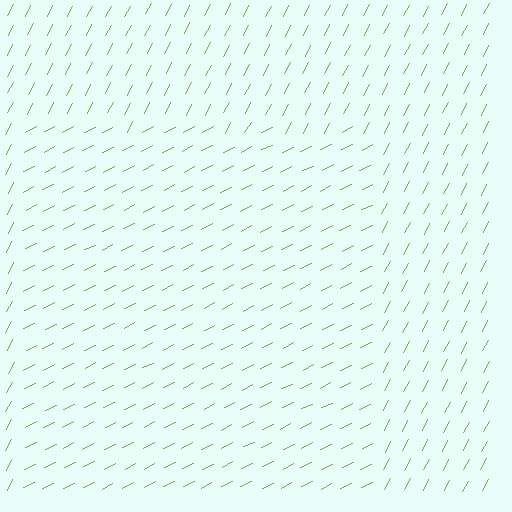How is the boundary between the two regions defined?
The boundary is defined purely by a change in line orientation (approximately 36 degrees difference). All lines are the same color and thickness.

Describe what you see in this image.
The image is filled with small lime line segments. A rectangle region in the image has lines oriented differently from the surrounding lines, creating a visible texture boundary.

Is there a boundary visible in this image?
Yes, there is a texture boundary formed by a change in line orientation.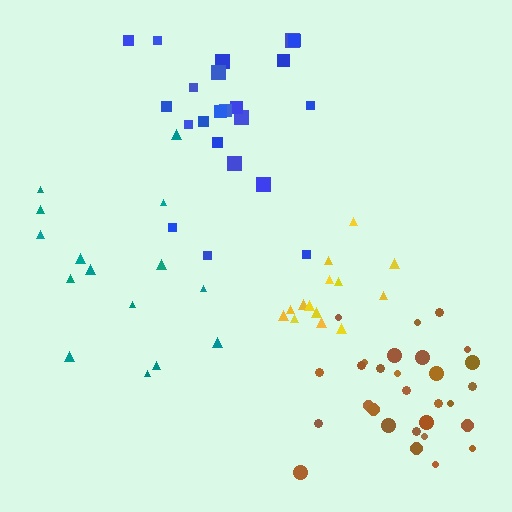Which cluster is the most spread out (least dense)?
Teal.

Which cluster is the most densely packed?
Brown.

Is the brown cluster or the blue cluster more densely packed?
Brown.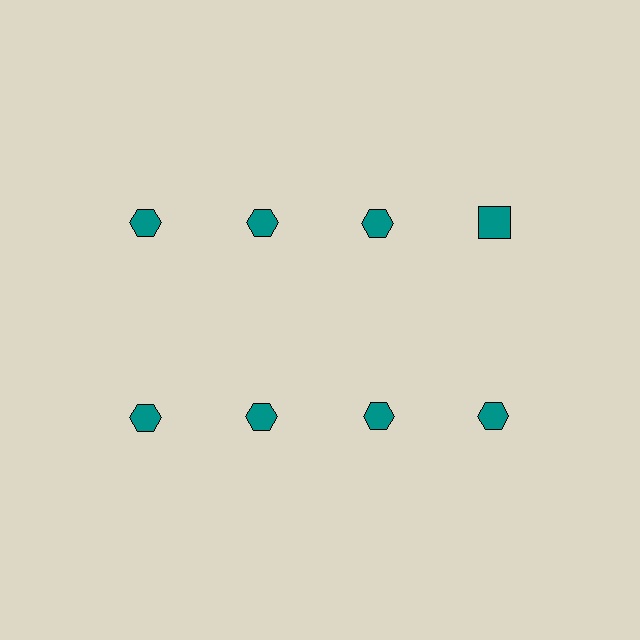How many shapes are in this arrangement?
There are 8 shapes arranged in a grid pattern.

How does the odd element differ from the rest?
It has a different shape: square instead of hexagon.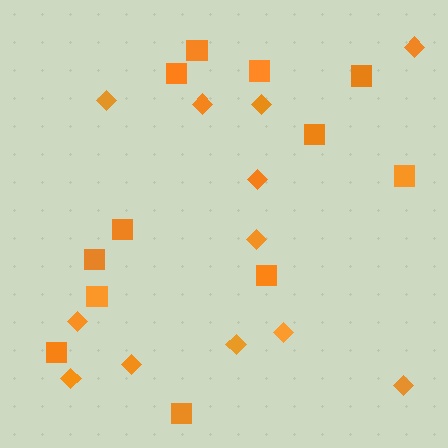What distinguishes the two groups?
There are 2 groups: one group of diamonds (12) and one group of squares (12).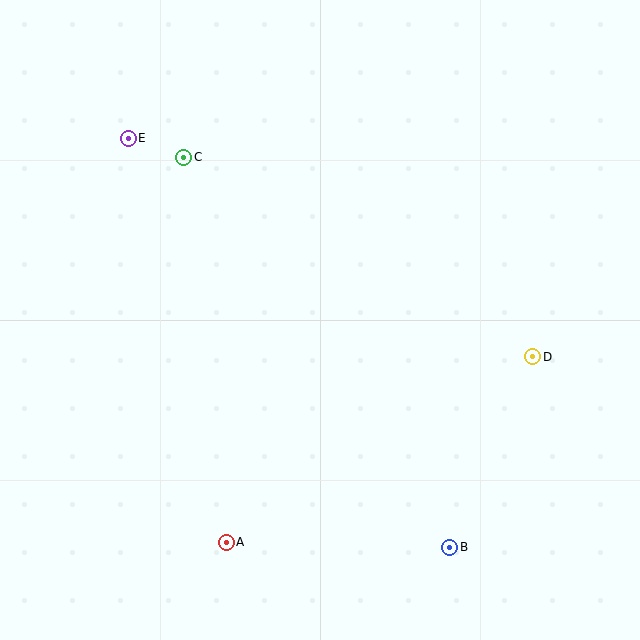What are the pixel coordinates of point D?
Point D is at (533, 357).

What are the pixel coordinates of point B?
Point B is at (450, 547).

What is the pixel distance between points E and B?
The distance between E and B is 520 pixels.